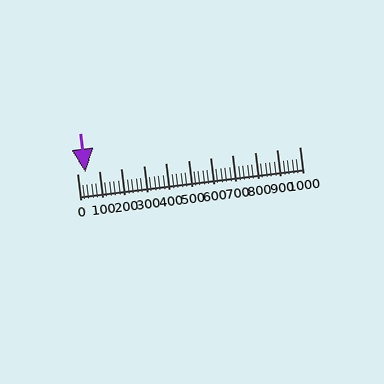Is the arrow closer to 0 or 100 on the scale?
The arrow is closer to 0.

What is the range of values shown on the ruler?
The ruler shows values from 0 to 1000.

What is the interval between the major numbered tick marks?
The major tick marks are spaced 100 units apart.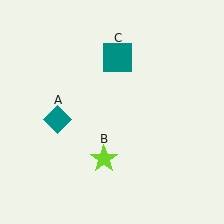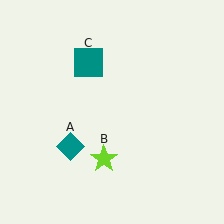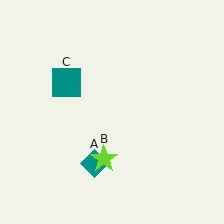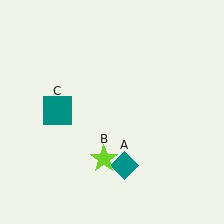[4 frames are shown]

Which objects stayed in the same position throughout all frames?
Lime star (object B) remained stationary.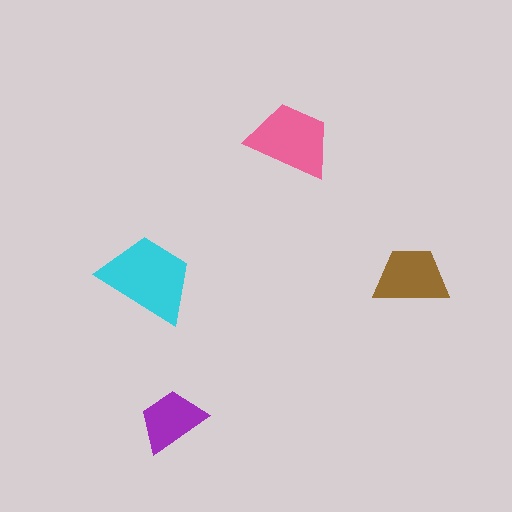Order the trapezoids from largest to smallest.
the cyan one, the pink one, the brown one, the purple one.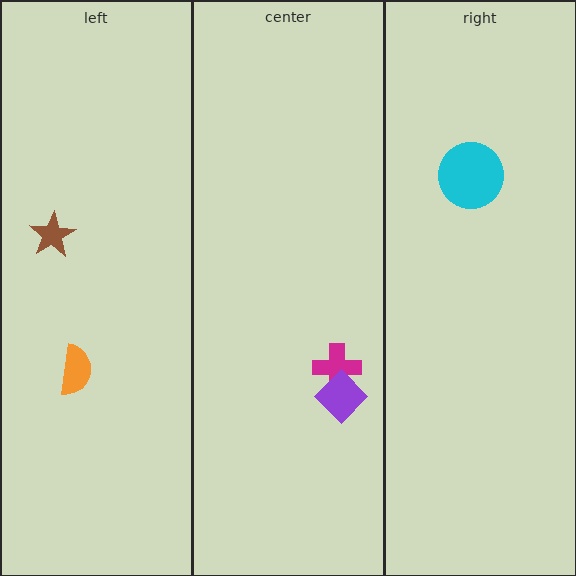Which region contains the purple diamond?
The center region.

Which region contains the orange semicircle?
The left region.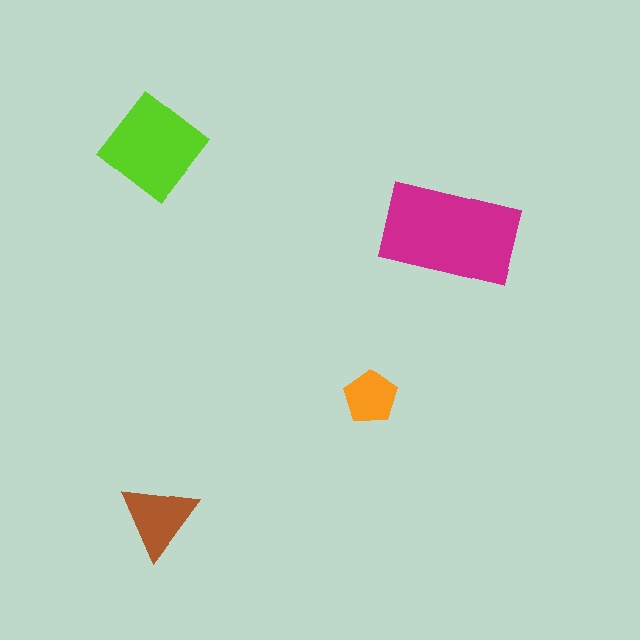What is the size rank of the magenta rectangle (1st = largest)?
1st.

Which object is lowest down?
The brown triangle is bottommost.